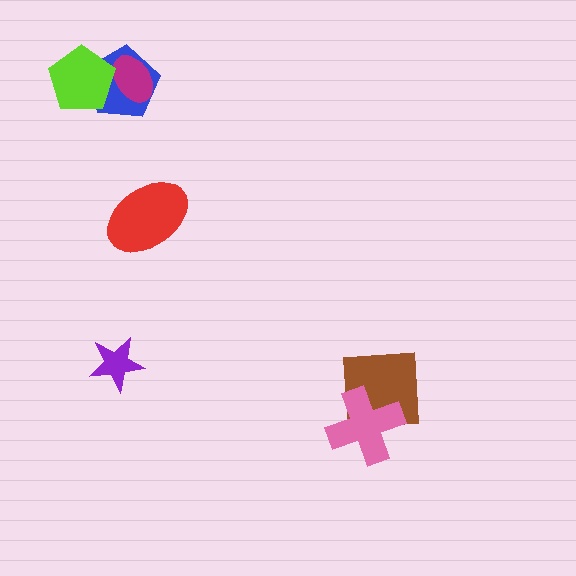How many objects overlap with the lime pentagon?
2 objects overlap with the lime pentagon.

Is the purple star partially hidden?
No, no other shape covers it.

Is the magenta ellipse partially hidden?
Yes, it is partially covered by another shape.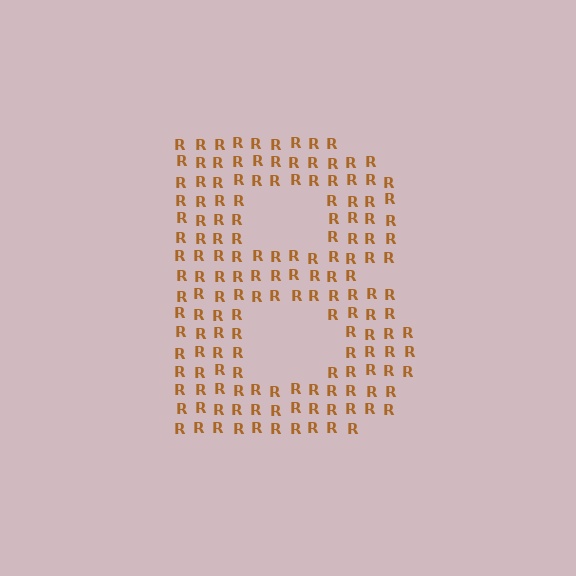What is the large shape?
The large shape is the letter B.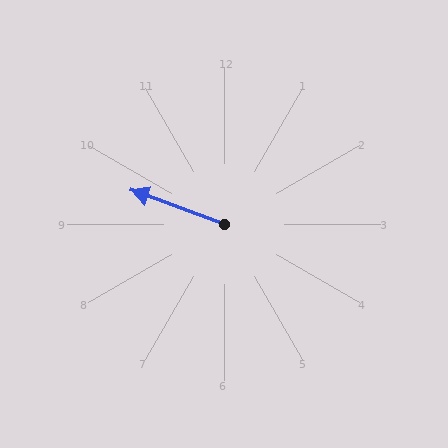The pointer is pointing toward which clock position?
Roughly 10 o'clock.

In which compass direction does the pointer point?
West.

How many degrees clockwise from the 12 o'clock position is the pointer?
Approximately 290 degrees.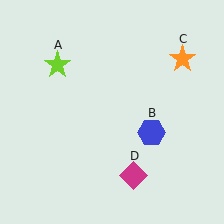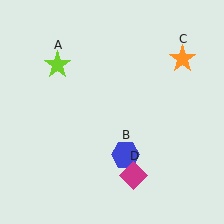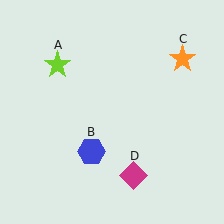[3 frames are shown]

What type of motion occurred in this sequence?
The blue hexagon (object B) rotated clockwise around the center of the scene.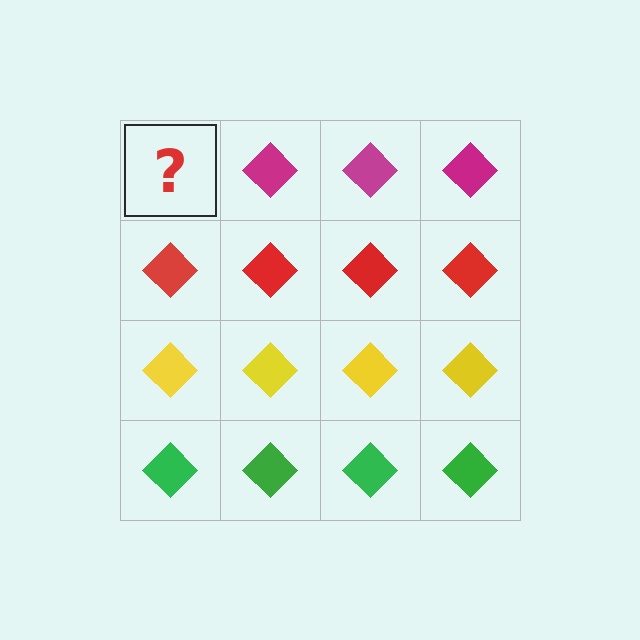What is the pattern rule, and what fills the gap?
The rule is that each row has a consistent color. The gap should be filled with a magenta diamond.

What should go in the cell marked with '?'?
The missing cell should contain a magenta diamond.